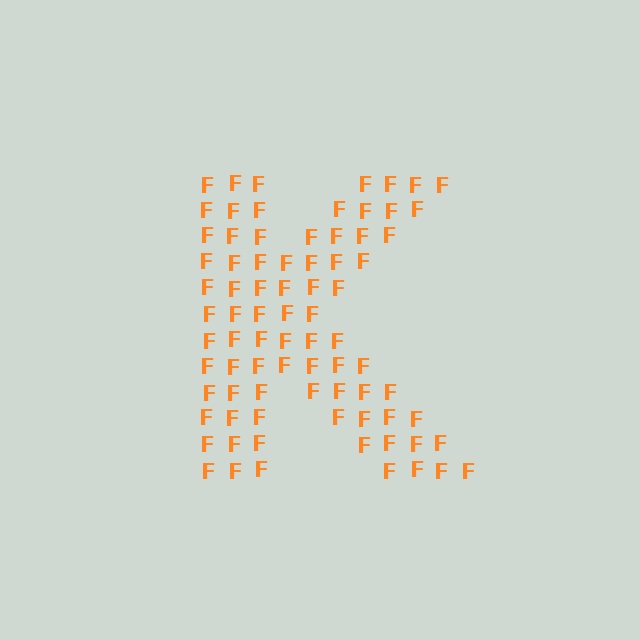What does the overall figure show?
The overall figure shows the letter K.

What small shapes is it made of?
It is made of small letter F's.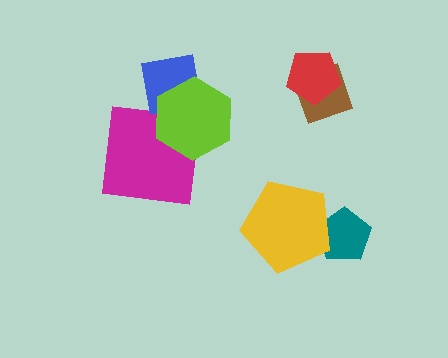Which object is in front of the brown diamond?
The red pentagon is in front of the brown diamond.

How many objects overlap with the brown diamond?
1 object overlaps with the brown diamond.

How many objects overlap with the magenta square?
1 object overlaps with the magenta square.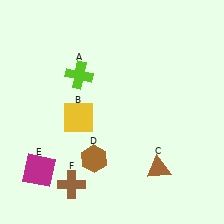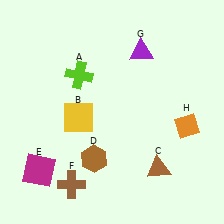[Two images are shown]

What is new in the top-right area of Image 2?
A purple triangle (G) was added in the top-right area of Image 2.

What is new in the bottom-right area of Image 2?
An orange diamond (H) was added in the bottom-right area of Image 2.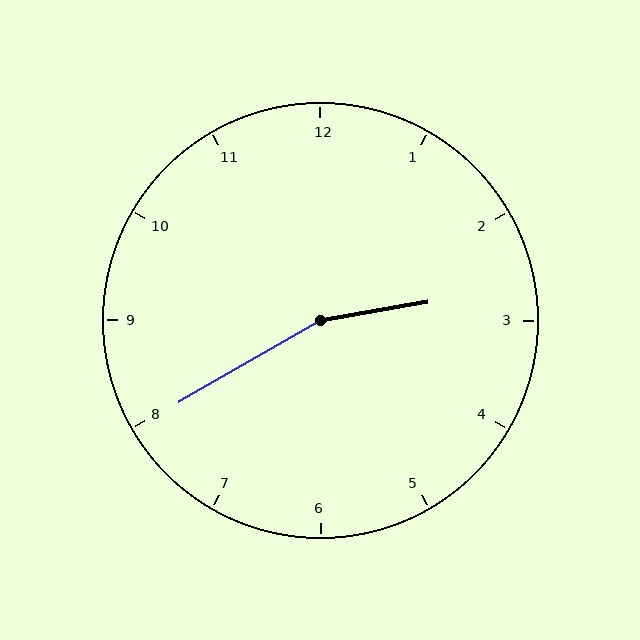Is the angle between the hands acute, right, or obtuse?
It is obtuse.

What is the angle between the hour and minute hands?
Approximately 160 degrees.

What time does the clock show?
2:40.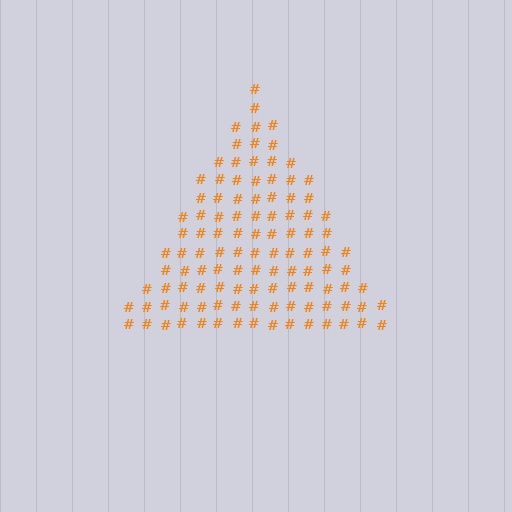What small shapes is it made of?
It is made of small hash symbols.